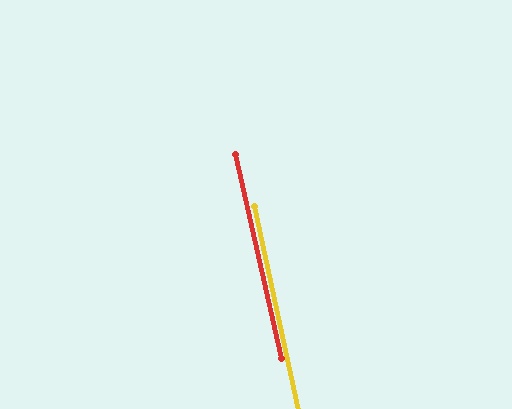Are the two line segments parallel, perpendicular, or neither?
Parallel — their directions differ by only 0.4°.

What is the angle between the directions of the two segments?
Approximately 0 degrees.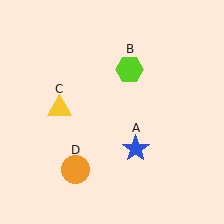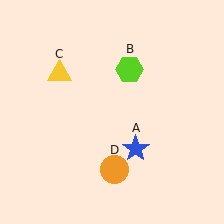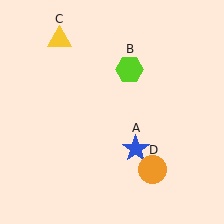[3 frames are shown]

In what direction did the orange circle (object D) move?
The orange circle (object D) moved right.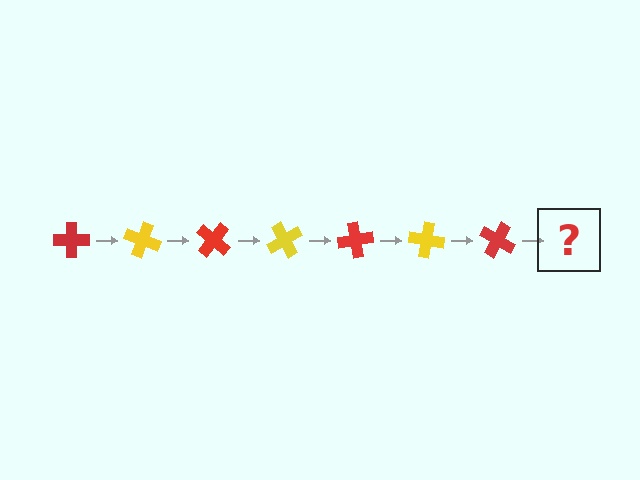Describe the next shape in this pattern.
It should be a yellow cross, rotated 140 degrees from the start.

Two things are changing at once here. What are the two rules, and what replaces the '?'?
The two rules are that it rotates 20 degrees each step and the color cycles through red and yellow. The '?' should be a yellow cross, rotated 140 degrees from the start.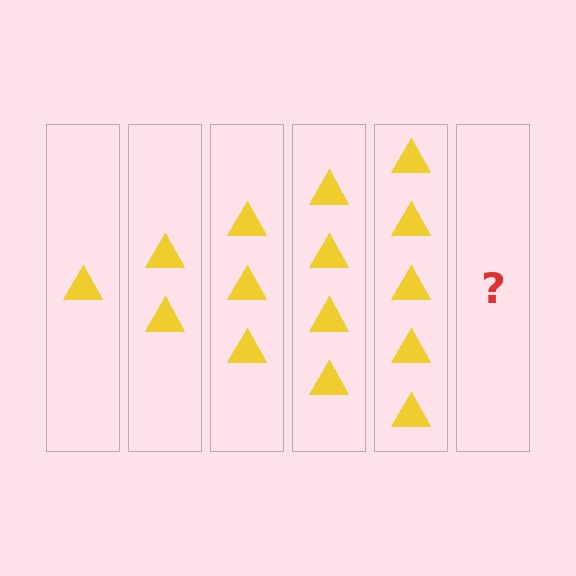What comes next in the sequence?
The next element should be 6 triangles.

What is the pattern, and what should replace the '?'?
The pattern is that each step adds one more triangle. The '?' should be 6 triangles.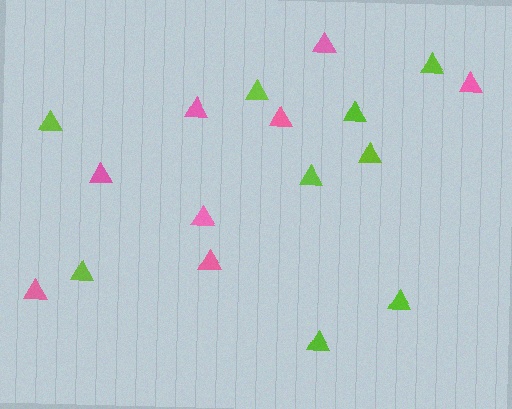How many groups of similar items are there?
There are 2 groups: one group of pink triangles (8) and one group of lime triangles (9).